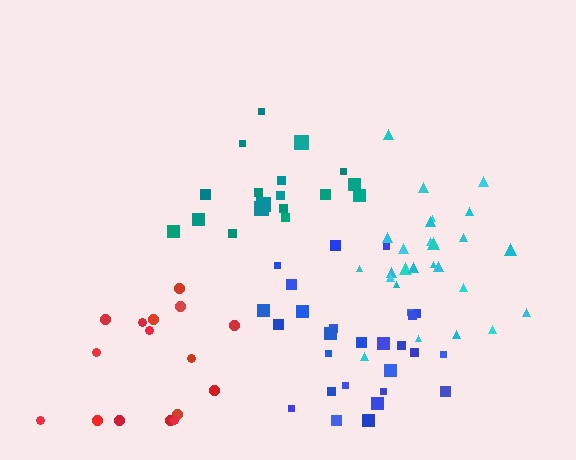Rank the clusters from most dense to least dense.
cyan, blue, teal, red.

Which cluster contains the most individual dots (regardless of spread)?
Blue (27).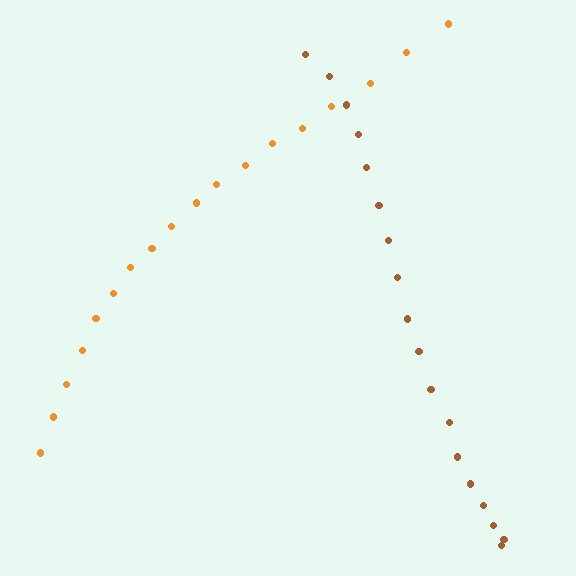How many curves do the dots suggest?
There are 2 distinct paths.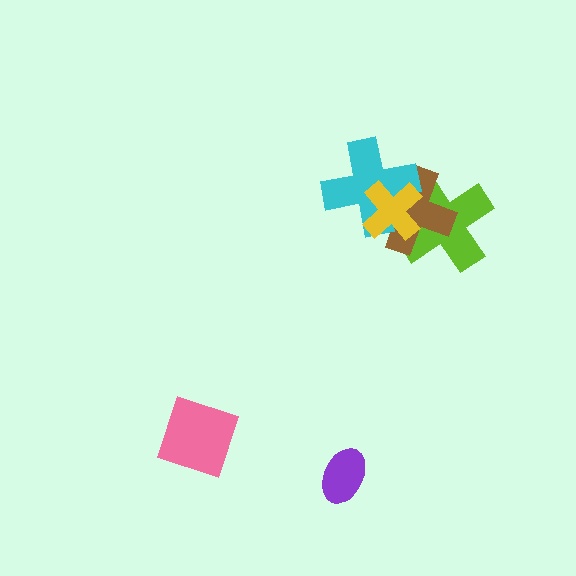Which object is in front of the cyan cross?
The yellow cross is in front of the cyan cross.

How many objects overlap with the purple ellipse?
0 objects overlap with the purple ellipse.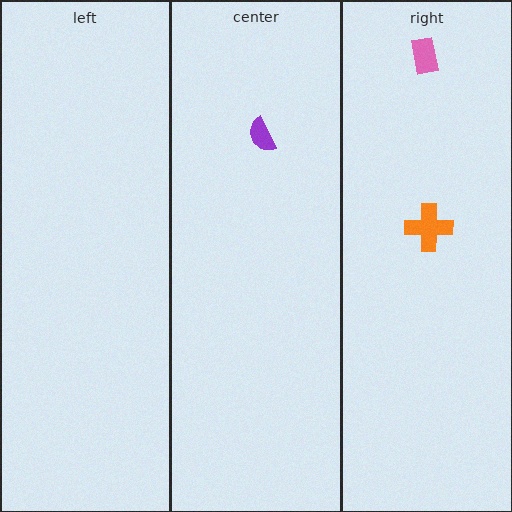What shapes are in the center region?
The purple semicircle.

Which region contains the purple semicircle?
The center region.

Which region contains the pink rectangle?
The right region.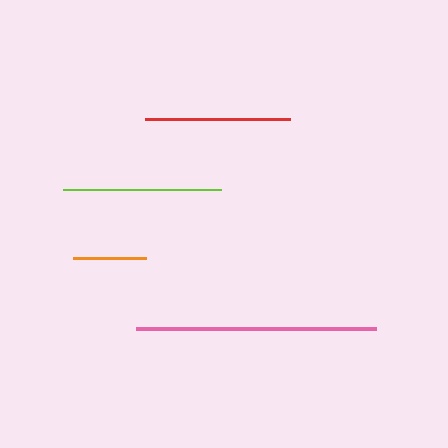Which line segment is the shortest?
The orange line is the shortest at approximately 73 pixels.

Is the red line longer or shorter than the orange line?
The red line is longer than the orange line.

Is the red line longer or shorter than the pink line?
The pink line is longer than the red line.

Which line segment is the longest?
The pink line is the longest at approximately 240 pixels.